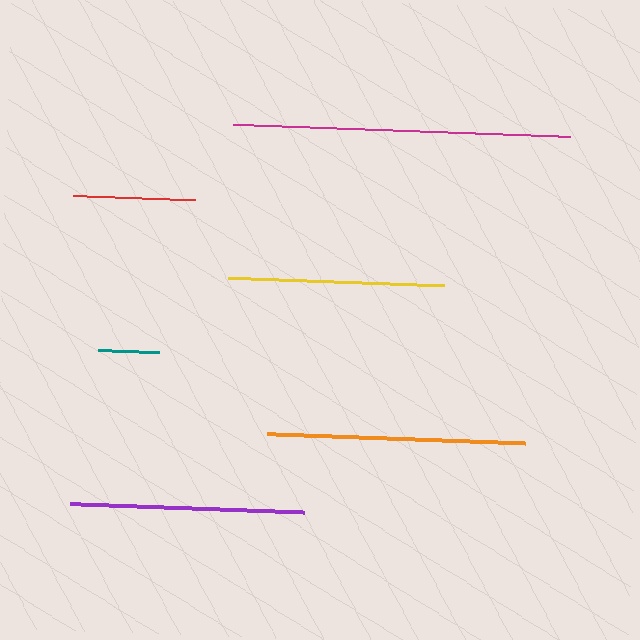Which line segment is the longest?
The magenta line is the longest at approximately 337 pixels.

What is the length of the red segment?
The red segment is approximately 122 pixels long.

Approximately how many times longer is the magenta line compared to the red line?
The magenta line is approximately 2.8 times the length of the red line.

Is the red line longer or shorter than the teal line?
The red line is longer than the teal line.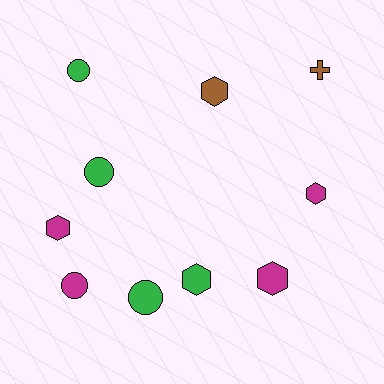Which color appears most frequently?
Magenta, with 4 objects.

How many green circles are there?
There are 3 green circles.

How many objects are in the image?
There are 10 objects.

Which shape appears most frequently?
Hexagon, with 5 objects.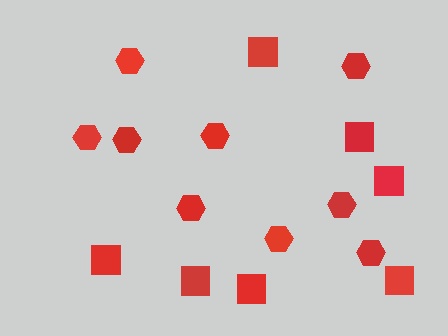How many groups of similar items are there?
There are 2 groups: one group of hexagons (9) and one group of squares (7).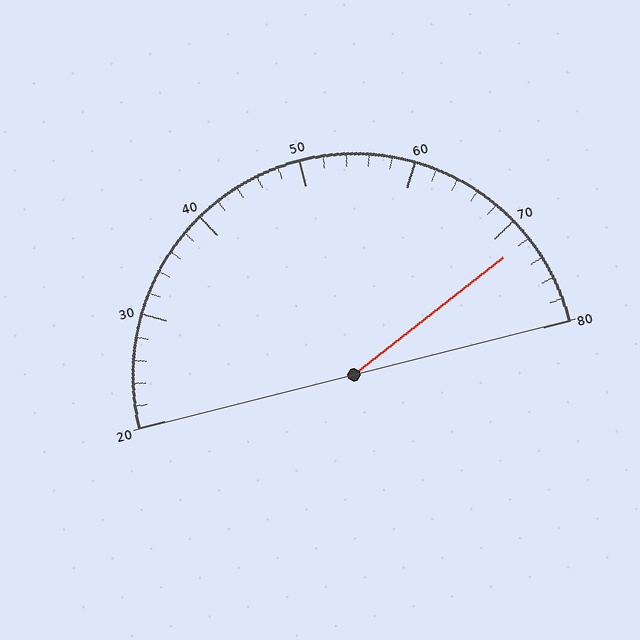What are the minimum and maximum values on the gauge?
The gauge ranges from 20 to 80.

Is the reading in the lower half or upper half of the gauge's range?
The reading is in the upper half of the range (20 to 80).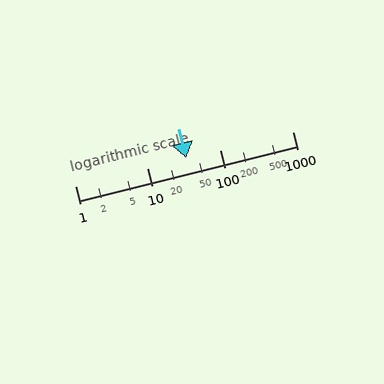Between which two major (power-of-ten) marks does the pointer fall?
The pointer is between 10 and 100.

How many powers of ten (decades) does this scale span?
The scale spans 3 decades, from 1 to 1000.